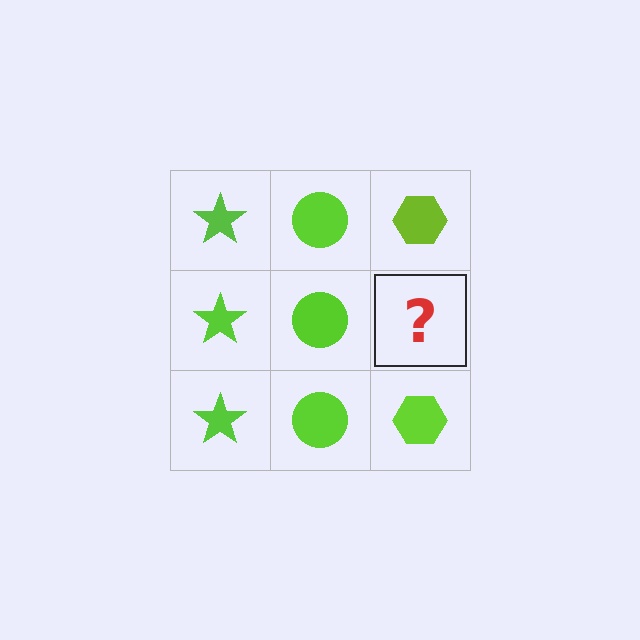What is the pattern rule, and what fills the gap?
The rule is that each column has a consistent shape. The gap should be filled with a lime hexagon.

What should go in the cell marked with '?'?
The missing cell should contain a lime hexagon.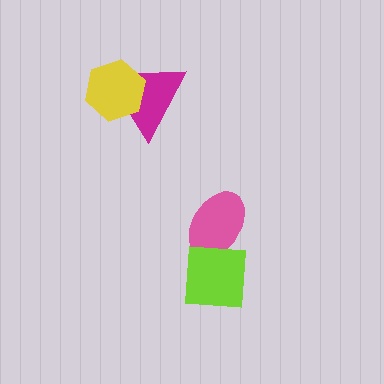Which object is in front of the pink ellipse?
The lime square is in front of the pink ellipse.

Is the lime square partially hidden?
No, no other shape covers it.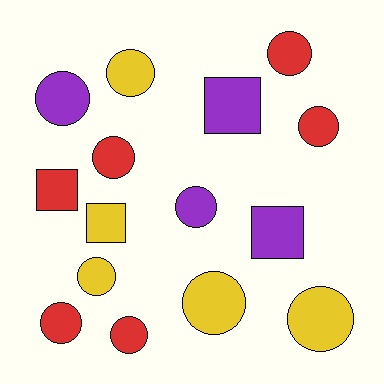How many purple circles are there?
There are 2 purple circles.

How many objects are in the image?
There are 15 objects.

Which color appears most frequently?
Red, with 6 objects.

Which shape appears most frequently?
Circle, with 11 objects.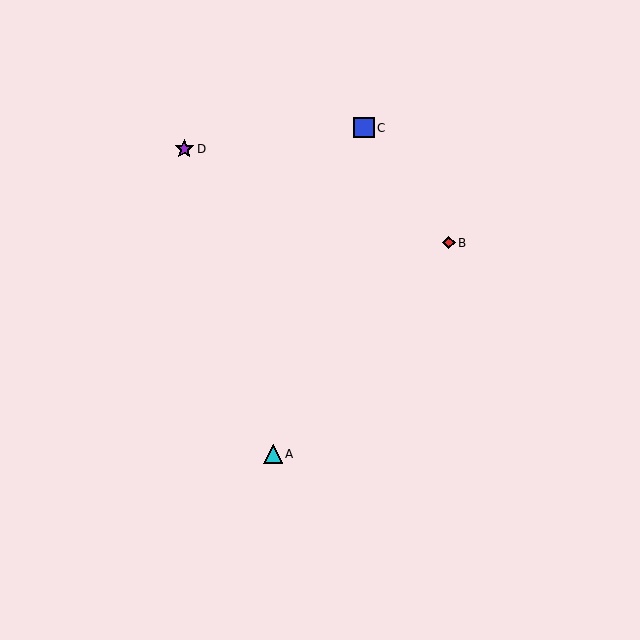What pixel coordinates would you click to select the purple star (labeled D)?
Click at (184, 149) to select the purple star D.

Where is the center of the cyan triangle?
The center of the cyan triangle is at (273, 454).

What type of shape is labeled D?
Shape D is a purple star.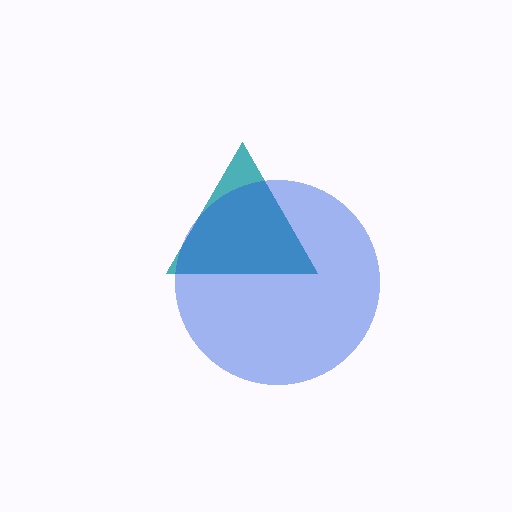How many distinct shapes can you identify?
There are 2 distinct shapes: a teal triangle, a blue circle.